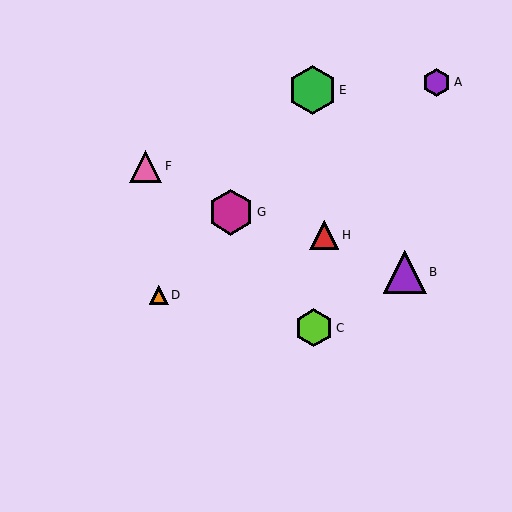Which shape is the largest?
The green hexagon (labeled E) is the largest.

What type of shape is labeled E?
Shape E is a green hexagon.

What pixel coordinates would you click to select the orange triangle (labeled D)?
Click at (159, 295) to select the orange triangle D.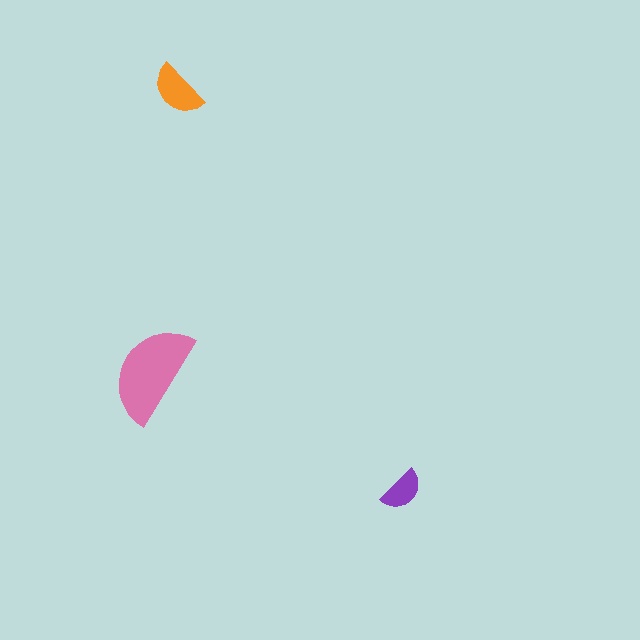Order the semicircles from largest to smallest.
the pink one, the orange one, the purple one.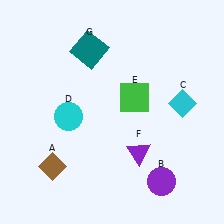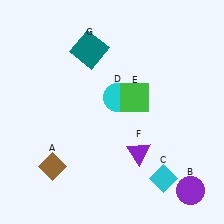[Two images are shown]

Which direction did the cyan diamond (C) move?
The cyan diamond (C) moved down.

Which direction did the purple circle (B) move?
The purple circle (B) moved right.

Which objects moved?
The objects that moved are: the purple circle (B), the cyan diamond (C), the cyan circle (D).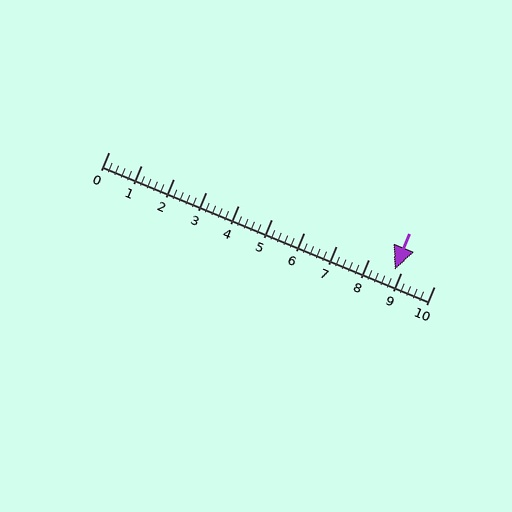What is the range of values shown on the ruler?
The ruler shows values from 0 to 10.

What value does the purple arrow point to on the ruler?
The purple arrow points to approximately 8.8.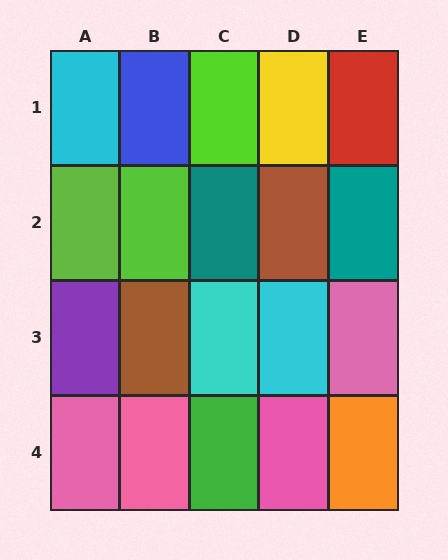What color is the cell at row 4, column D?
Pink.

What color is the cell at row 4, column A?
Pink.